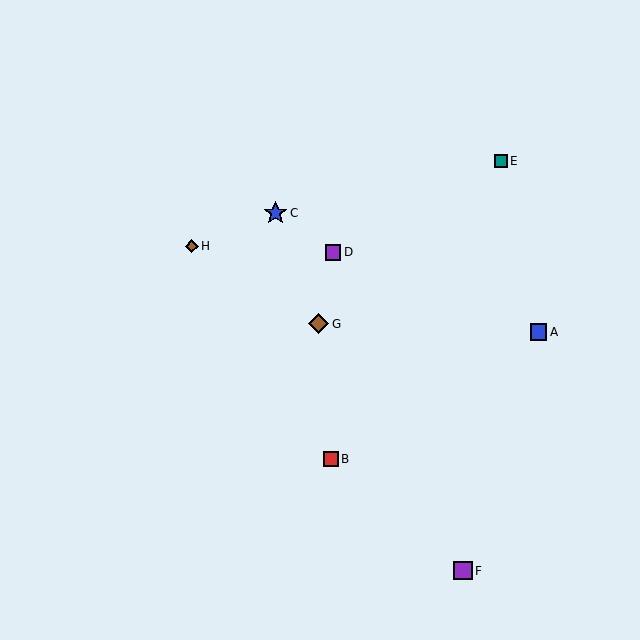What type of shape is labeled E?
Shape E is a teal square.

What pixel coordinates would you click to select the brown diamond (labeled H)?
Click at (192, 246) to select the brown diamond H.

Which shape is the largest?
The blue star (labeled C) is the largest.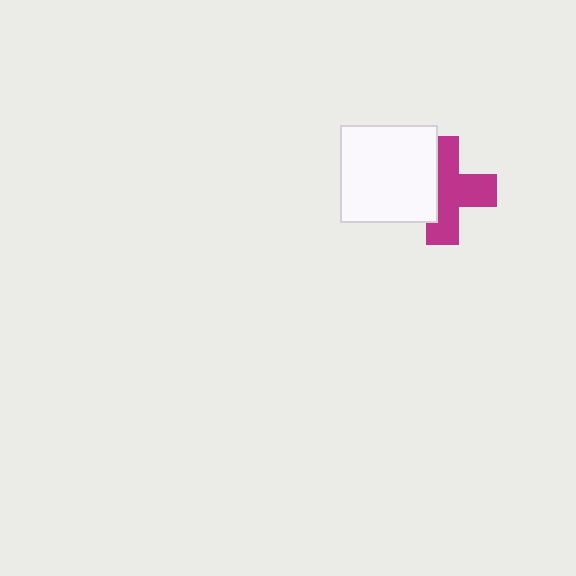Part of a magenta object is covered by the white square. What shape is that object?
It is a cross.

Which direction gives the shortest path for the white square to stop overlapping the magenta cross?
Moving left gives the shortest separation.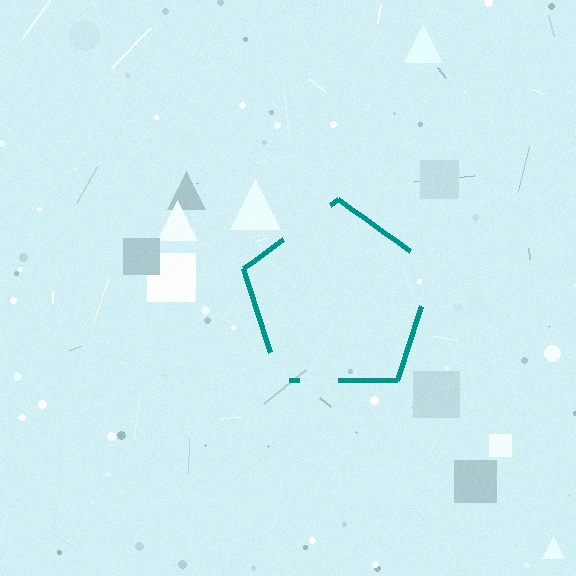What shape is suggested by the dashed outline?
The dashed outline suggests a pentagon.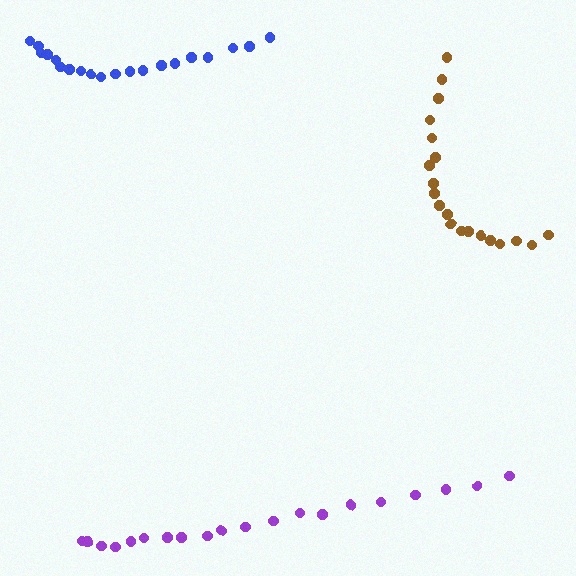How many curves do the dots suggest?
There are 3 distinct paths.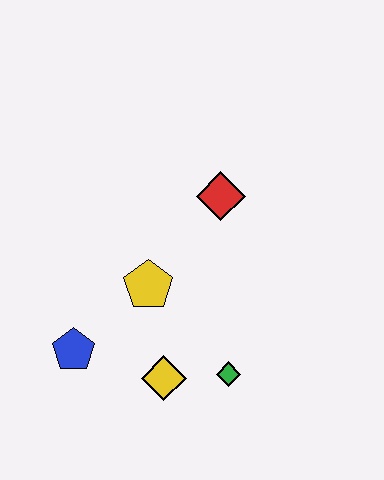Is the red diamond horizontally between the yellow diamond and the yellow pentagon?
No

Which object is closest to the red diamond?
The yellow pentagon is closest to the red diamond.